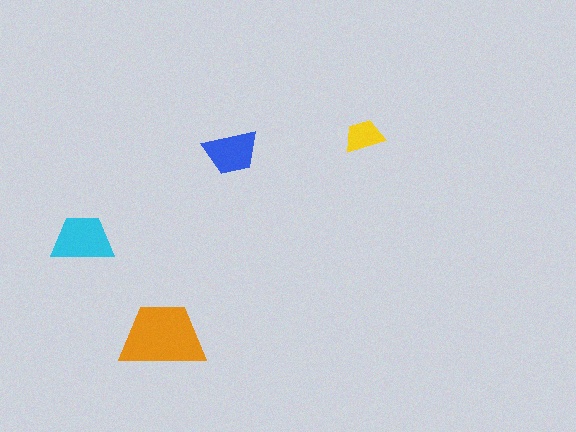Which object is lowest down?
The orange trapezoid is bottommost.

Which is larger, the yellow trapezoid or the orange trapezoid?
The orange one.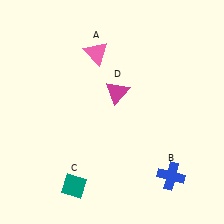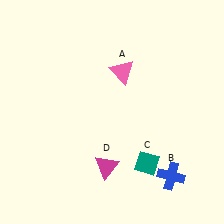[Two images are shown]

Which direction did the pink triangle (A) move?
The pink triangle (A) moved right.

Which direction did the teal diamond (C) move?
The teal diamond (C) moved right.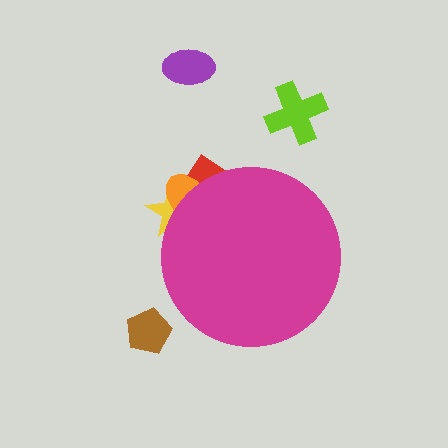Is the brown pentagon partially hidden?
No, the brown pentagon is fully visible.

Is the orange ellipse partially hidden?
Yes, the orange ellipse is partially hidden behind the magenta circle.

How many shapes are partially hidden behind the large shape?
3 shapes are partially hidden.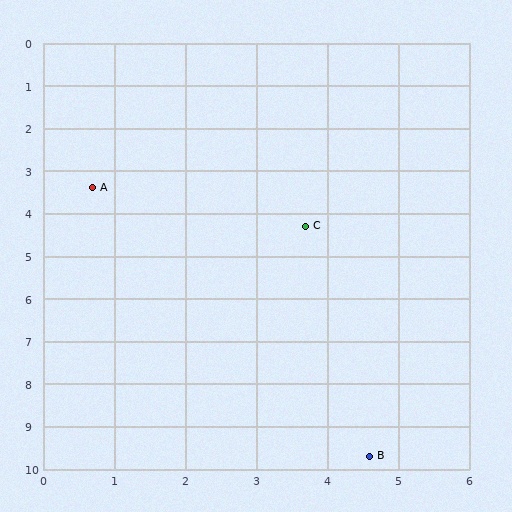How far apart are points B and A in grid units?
Points B and A are about 7.4 grid units apart.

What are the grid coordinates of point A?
Point A is at approximately (0.7, 3.4).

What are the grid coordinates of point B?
Point B is at approximately (4.6, 9.7).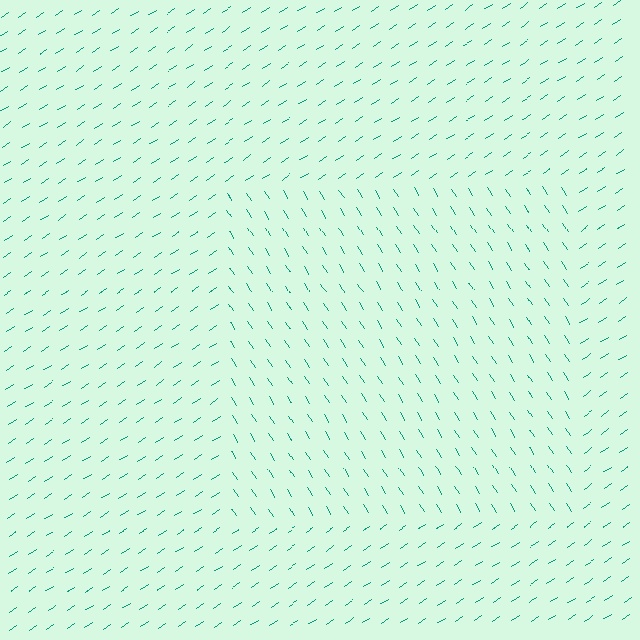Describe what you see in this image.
The image is filled with small teal line segments. A rectangle region in the image has lines oriented differently from the surrounding lines, creating a visible texture boundary.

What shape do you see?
I see a rectangle.